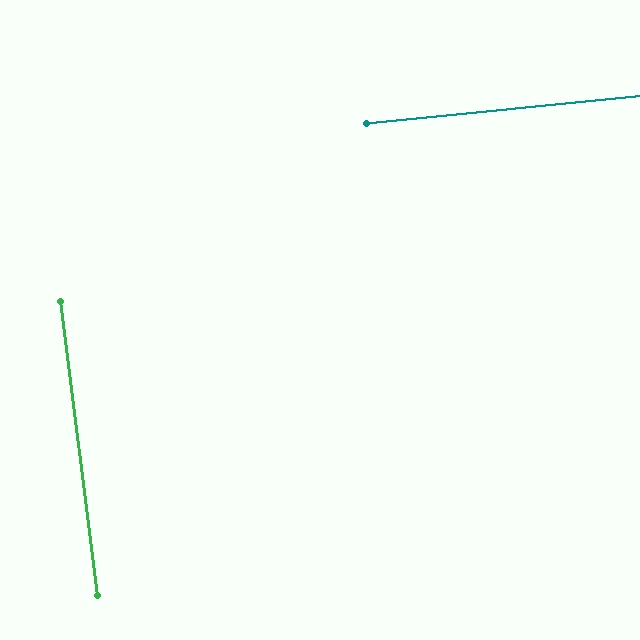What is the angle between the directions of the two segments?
Approximately 89 degrees.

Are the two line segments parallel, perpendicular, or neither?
Perpendicular — they meet at approximately 89°.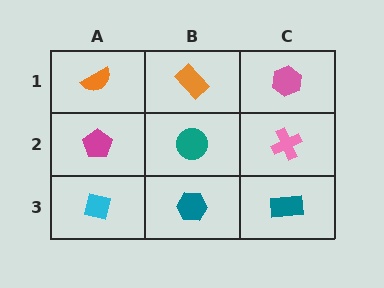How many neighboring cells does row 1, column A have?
2.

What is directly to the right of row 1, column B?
A pink hexagon.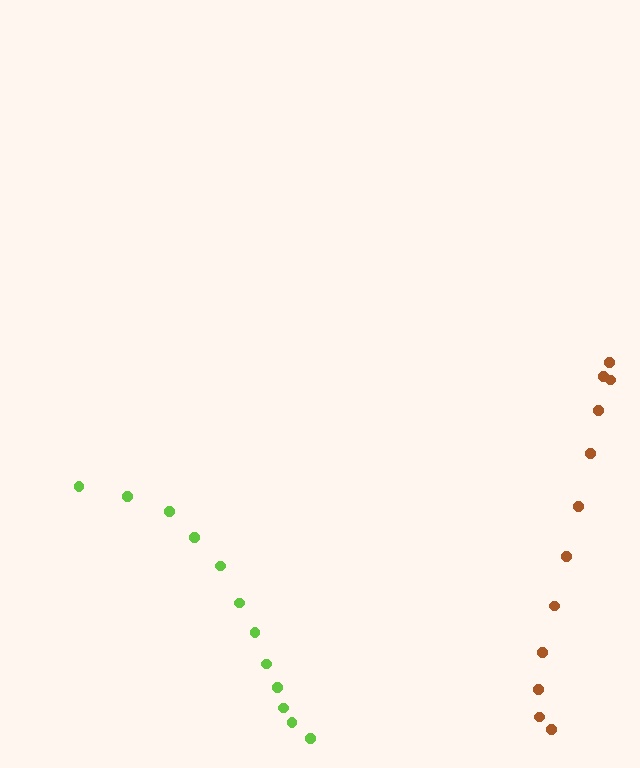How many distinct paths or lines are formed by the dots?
There are 2 distinct paths.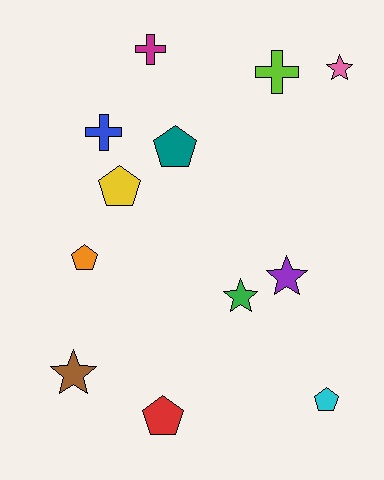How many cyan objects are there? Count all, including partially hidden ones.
There is 1 cyan object.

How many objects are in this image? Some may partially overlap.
There are 12 objects.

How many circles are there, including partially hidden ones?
There are no circles.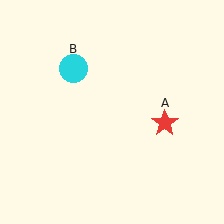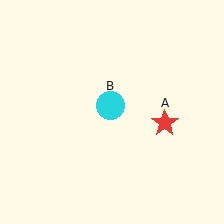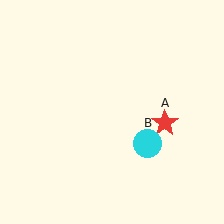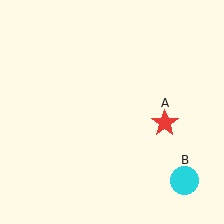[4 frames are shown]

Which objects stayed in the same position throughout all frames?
Red star (object A) remained stationary.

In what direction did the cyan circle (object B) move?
The cyan circle (object B) moved down and to the right.